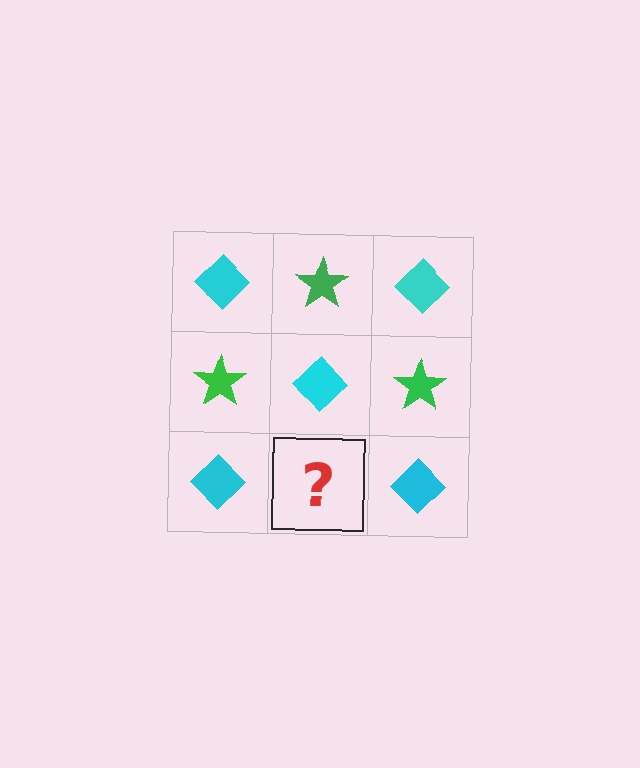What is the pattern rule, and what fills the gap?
The rule is that it alternates cyan diamond and green star in a checkerboard pattern. The gap should be filled with a green star.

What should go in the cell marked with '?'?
The missing cell should contain a green star.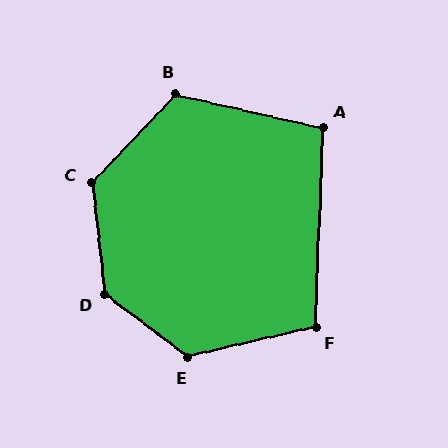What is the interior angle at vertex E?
Approximately 129 degrees (obtuse).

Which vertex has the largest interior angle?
D, at approximately 134 degrees.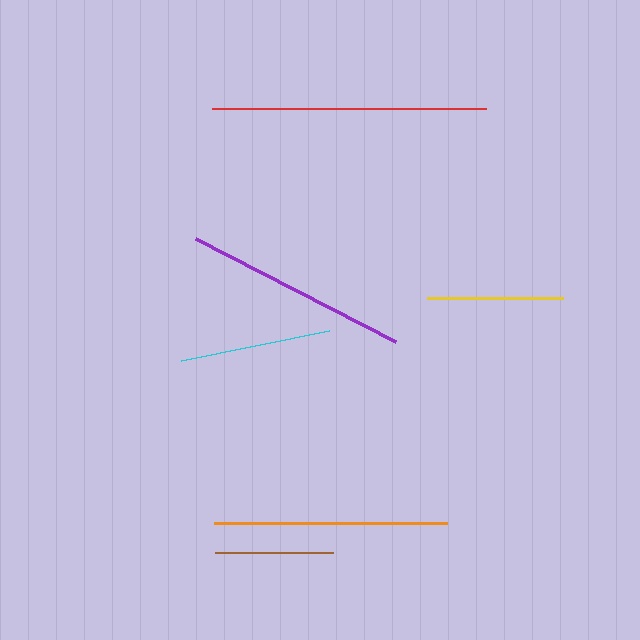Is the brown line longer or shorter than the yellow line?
The yellow line is longer than the brown line.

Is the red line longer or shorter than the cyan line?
The red line is longer than the cyan line.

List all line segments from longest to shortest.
From longest to shortest: red, orange, purple, cyan, yellow, brown.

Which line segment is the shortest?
The brown line is the shortest at approximately 117 pixels.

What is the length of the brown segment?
The brown segment is approximately 117 pixels long.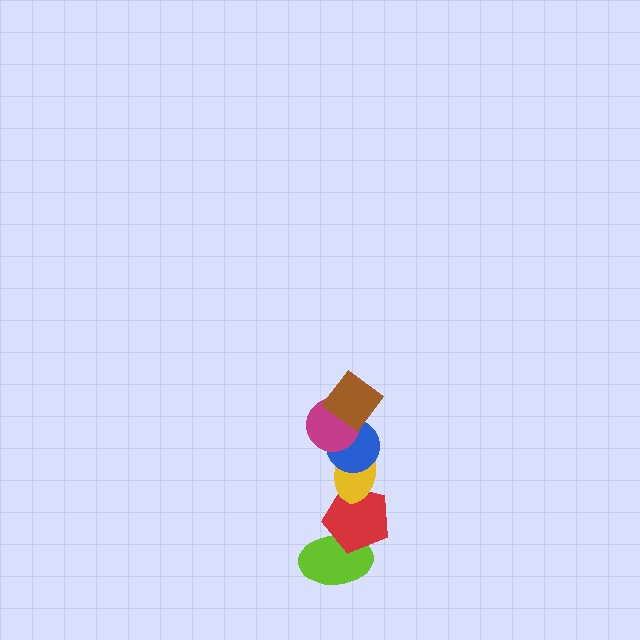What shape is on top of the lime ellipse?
The red pentagon is on top of the lime ellipse.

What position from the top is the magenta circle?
The magenta circle is 2nd from the top.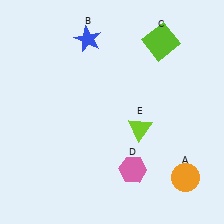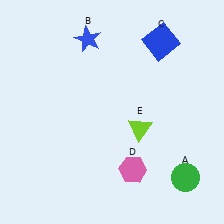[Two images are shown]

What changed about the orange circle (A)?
In Image 1, A is orange. In Image 2, it changed to green.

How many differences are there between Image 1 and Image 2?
There are 2 differences between the two images.